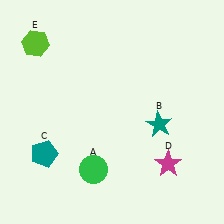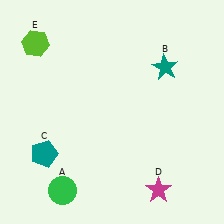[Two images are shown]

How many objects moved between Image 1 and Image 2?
3 objects moved between the two images.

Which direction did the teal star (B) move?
The teal star (B) moved up.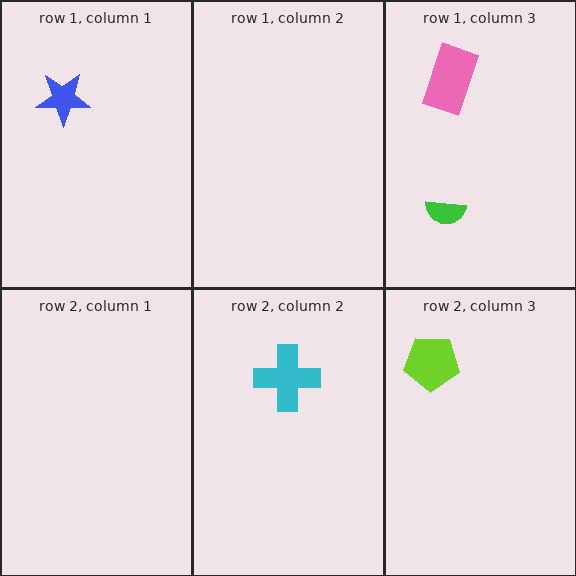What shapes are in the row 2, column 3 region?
The lime pentagon.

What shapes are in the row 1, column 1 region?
The blue star.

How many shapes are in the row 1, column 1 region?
1.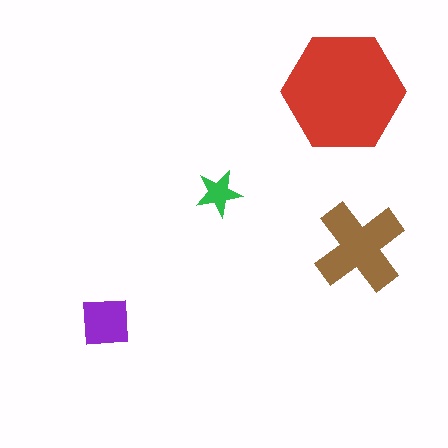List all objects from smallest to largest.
The green star, the purple square, the brown cross, the red hexagon.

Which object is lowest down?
The purple square is bottommost.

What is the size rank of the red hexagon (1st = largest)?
1st.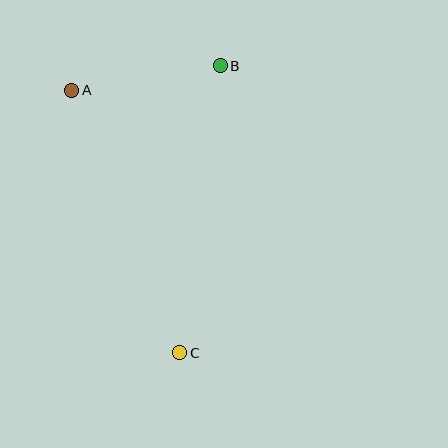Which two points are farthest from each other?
Points B and C are farthest from each other.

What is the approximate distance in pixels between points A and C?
The distance between A and C is approximately 284 pixels.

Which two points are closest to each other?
Points A and B are closest to each other.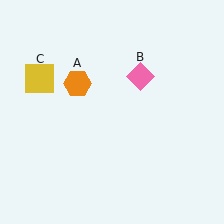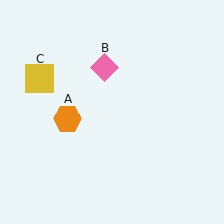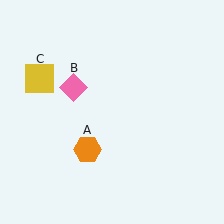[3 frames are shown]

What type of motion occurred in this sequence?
The orange hexagon (object A), pink diamond (object B) rotated counterclockwise around the center of the scene.